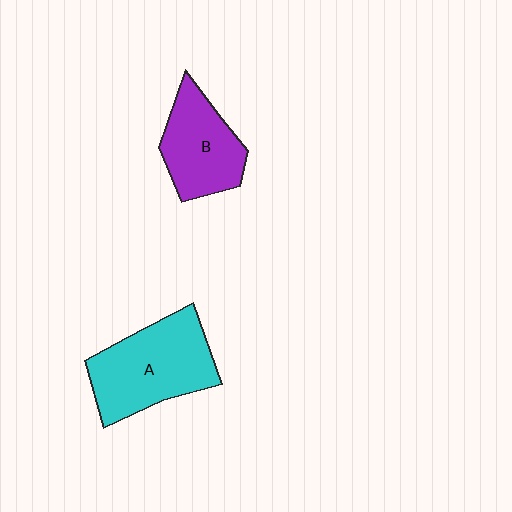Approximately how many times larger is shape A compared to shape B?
Approximately 1.4 times.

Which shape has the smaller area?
Shape B (purple).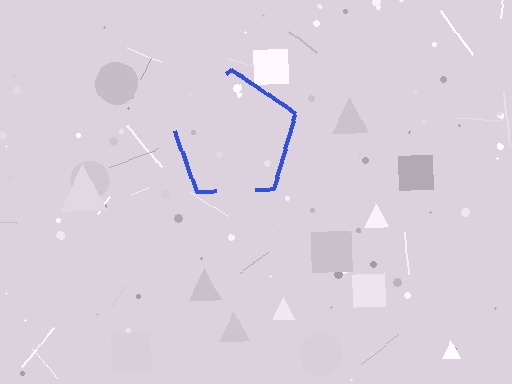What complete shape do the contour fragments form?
The contour fragments form a pentagon.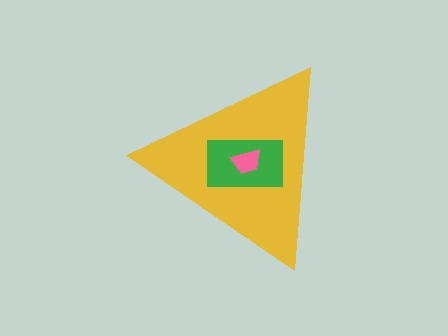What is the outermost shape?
The yellow triangle.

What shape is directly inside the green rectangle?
The pink trapezoid.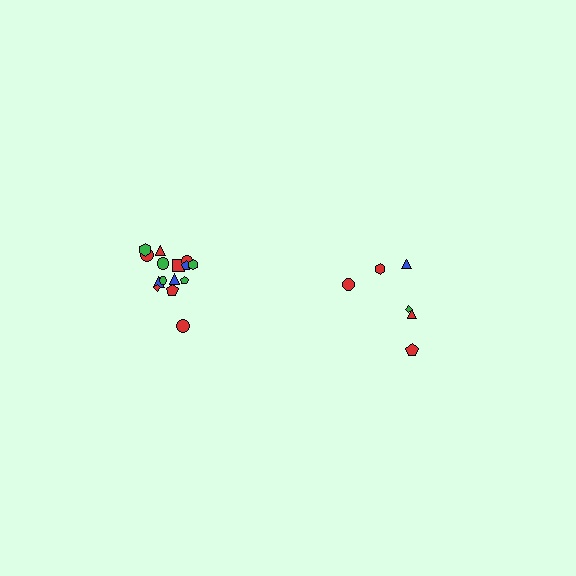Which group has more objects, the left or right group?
The left group.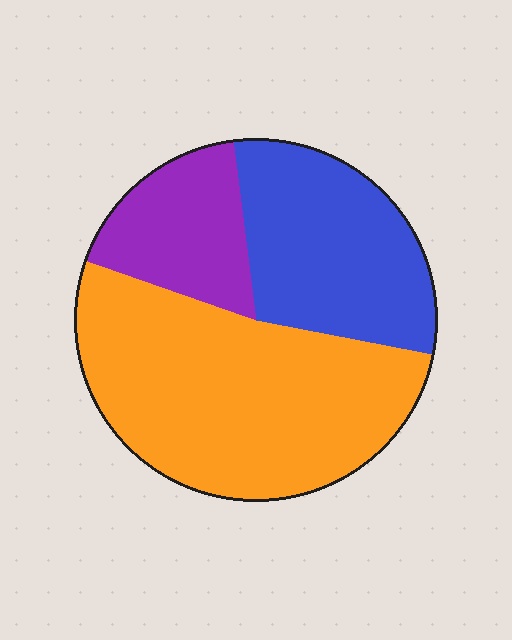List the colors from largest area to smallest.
From largest to smallest: orange, blue, purple.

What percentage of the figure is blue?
Blue takes up between a quarter and a half of the figure.